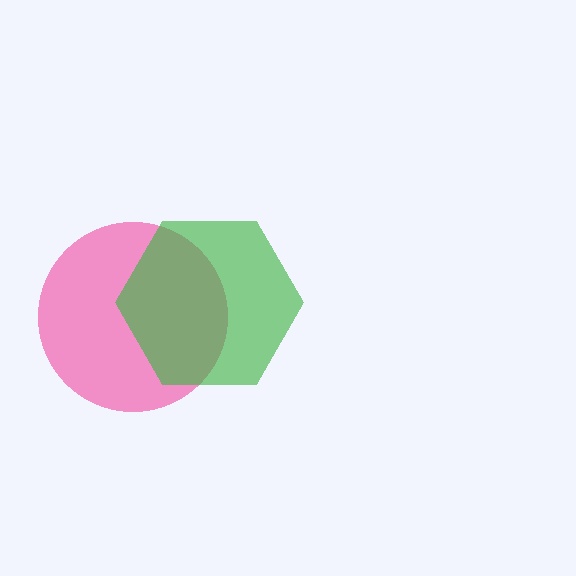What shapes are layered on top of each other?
The layered shapes are: a pink circle, a green hexagon.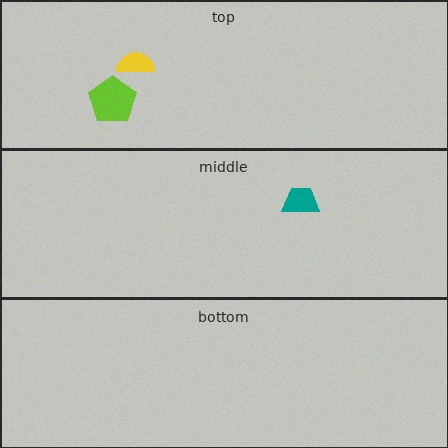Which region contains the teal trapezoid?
The middle region.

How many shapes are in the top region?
2.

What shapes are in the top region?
The yellow semicircle, the lime pentagon.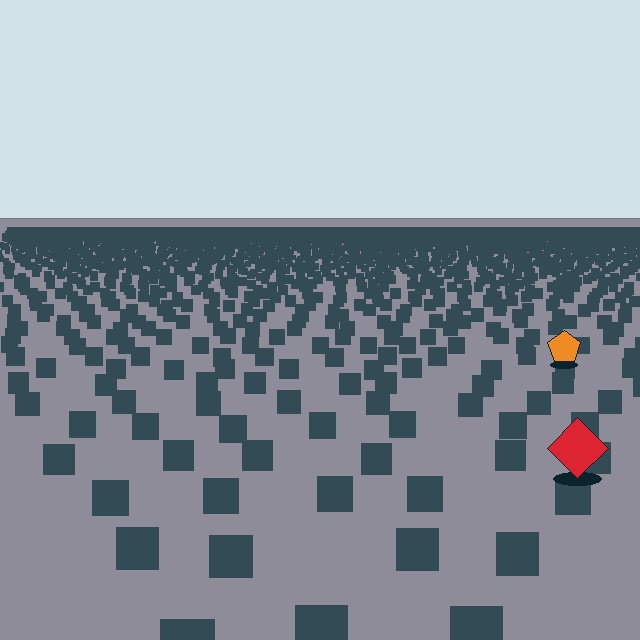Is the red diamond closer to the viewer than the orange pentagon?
Yes. The red diamond is closer — you can tell from the texture gradient: the ground texture is coarser near it.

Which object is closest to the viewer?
The red diamond is closest. The texture marks near it are larger and more spread out.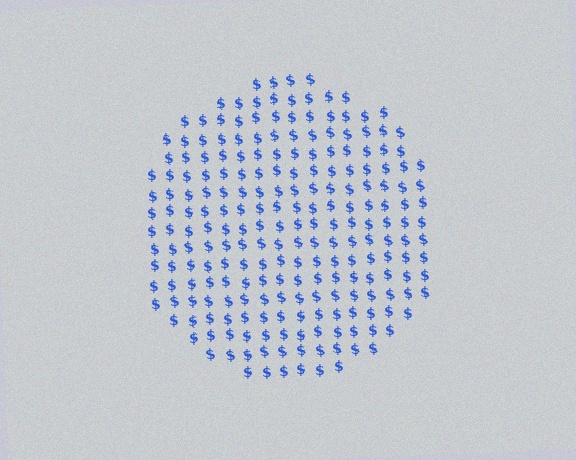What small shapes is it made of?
It is made of small dollar signs.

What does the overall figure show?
The overall figure shows a circle.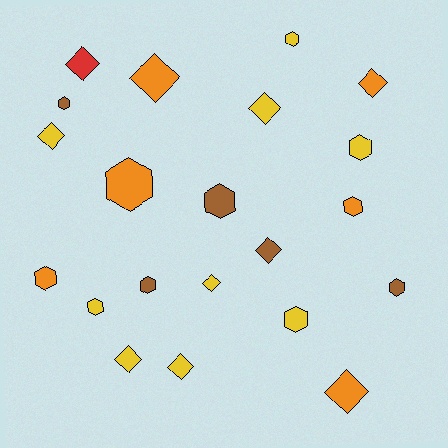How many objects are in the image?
There are 21 objects.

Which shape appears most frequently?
Hexagon, with 11 objects.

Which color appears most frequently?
Yellow, with 9 objects.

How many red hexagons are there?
There are no red hexagons.